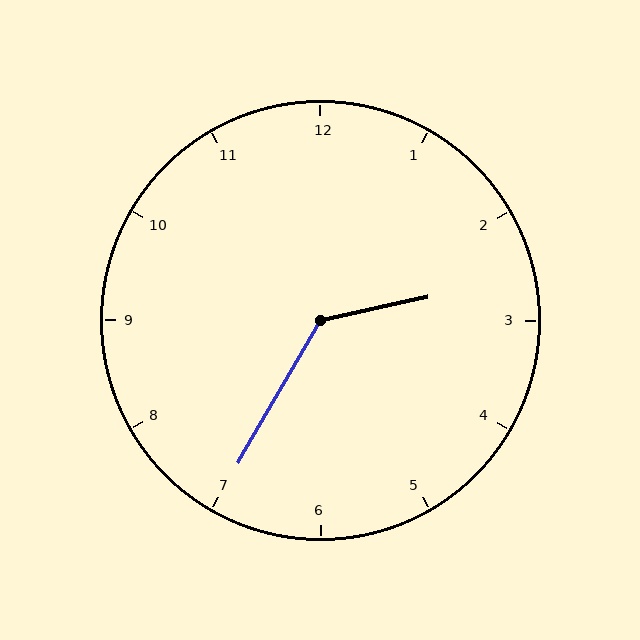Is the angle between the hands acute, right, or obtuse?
It is obtuse.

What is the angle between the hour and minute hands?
Approximately 132 degrees.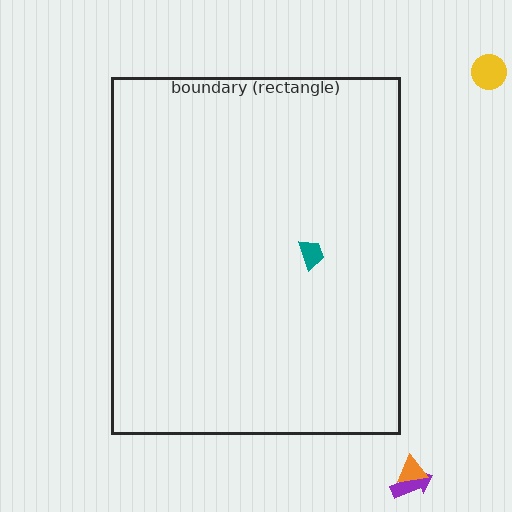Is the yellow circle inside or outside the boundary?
Outside.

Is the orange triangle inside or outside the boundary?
Outside.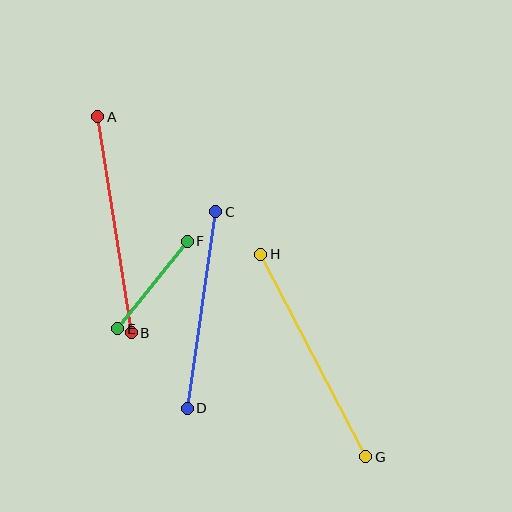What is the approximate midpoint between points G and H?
The midpoint is at approximately (313, 356) pixels.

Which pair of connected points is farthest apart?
Points G and H are farthest apart.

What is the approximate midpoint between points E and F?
The midpoint is at approximately (152, 285) pixels.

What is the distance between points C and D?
The distance is approximately 199 pixels.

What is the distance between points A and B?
The distance is approximately 218 pixels.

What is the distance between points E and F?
The distance is approximately 112 pixels.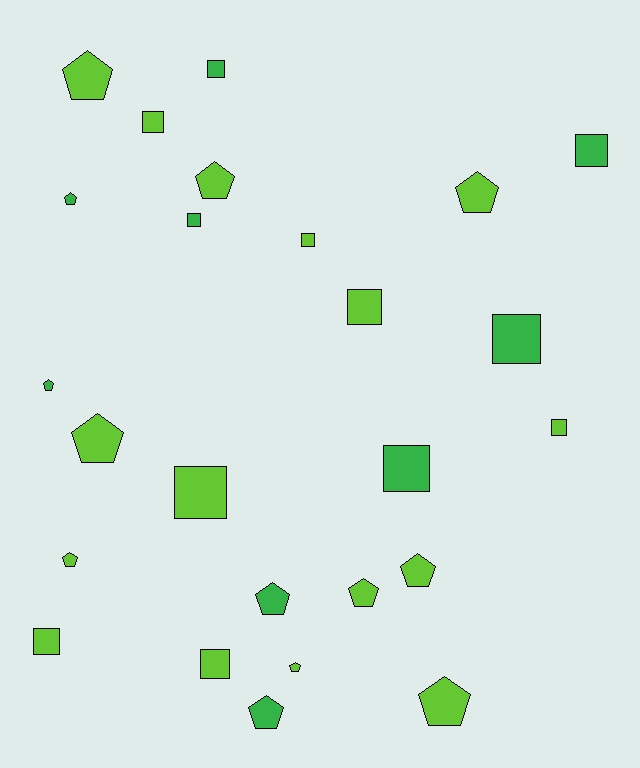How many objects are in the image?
There are 25 objects.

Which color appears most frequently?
Lime, with 16 objects.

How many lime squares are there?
There are 7 lime squares.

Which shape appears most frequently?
Pentagon, with 13 objects.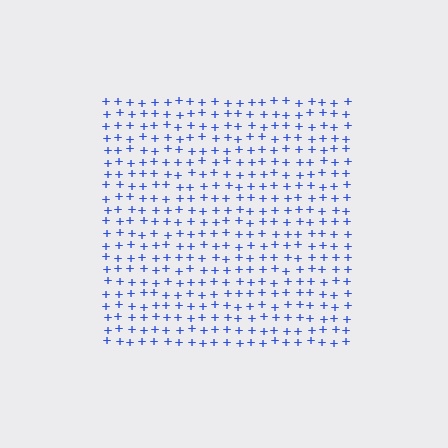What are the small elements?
The small elements are plus signs.